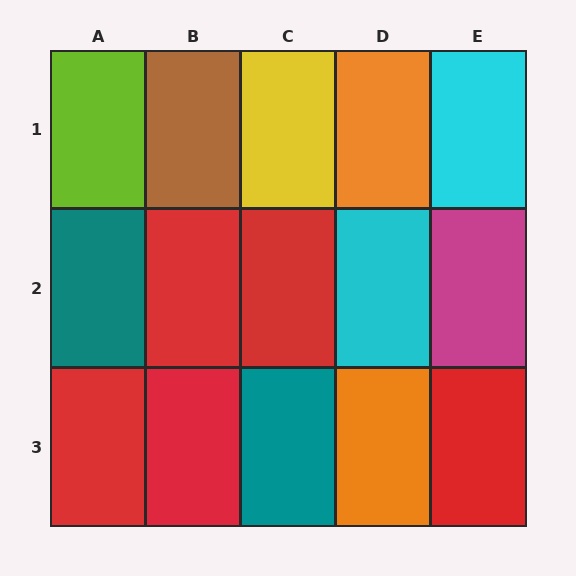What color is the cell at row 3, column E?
Red.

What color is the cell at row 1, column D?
Orange.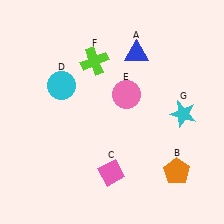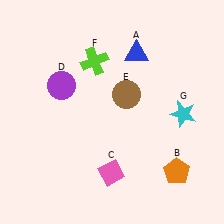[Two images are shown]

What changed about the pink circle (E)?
In Image 1, E is pink. In Image 2, it changed to brown.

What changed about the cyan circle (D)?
In Image 1, D is cyan. In Image 2, it changed to purple.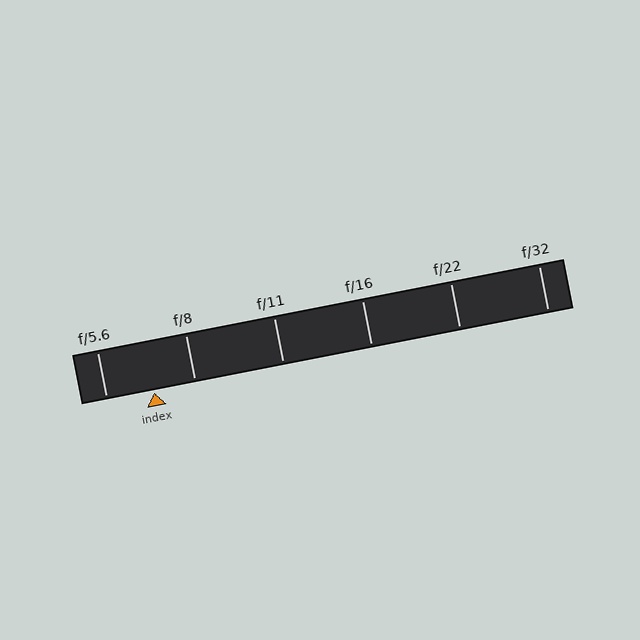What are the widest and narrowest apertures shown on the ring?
The widest aperture shown is f/5.6 and the narrowest is f/32.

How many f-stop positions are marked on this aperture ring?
There are 6 f-stop positions marked.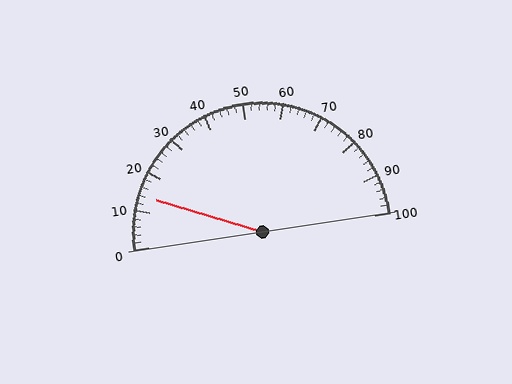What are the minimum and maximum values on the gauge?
The gauge ranges from 0 to 100.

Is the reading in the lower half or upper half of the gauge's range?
The reading is in the lower half of the range (0 to 100).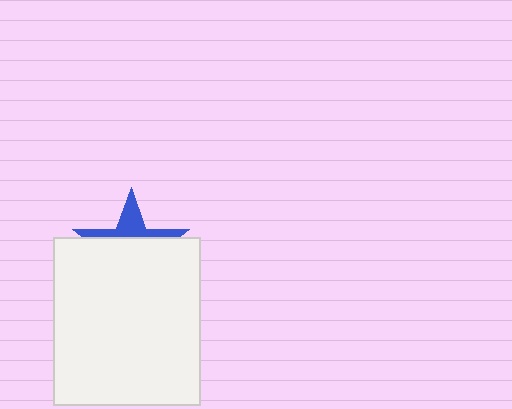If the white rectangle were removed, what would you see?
You would see the complete blue star.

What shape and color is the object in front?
The object in front is a white rectangle.